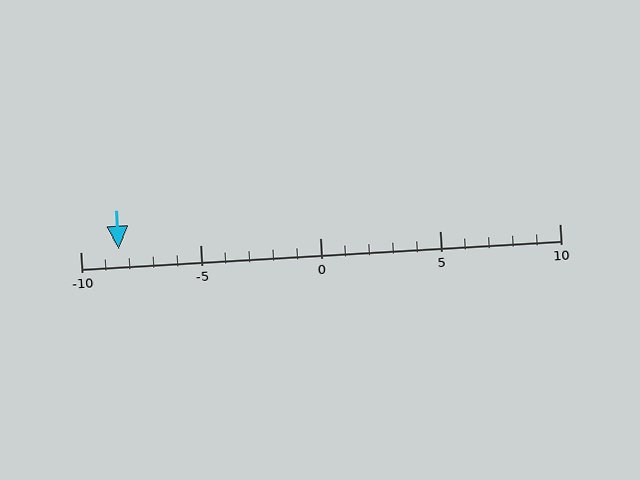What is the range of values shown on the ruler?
The ruler shows values from -10 to 10.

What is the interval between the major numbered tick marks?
The major tick marks are spaced 5 units apart.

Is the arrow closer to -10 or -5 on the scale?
The arrow is closer to -10.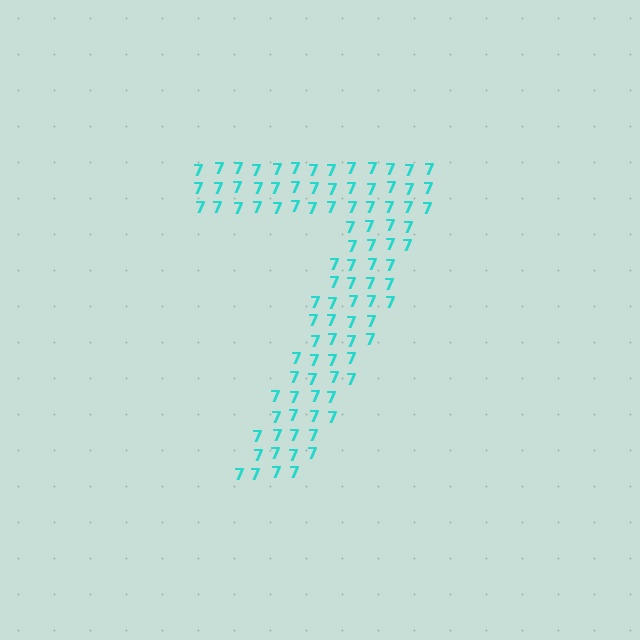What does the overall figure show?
The overall figure shows the digit 7.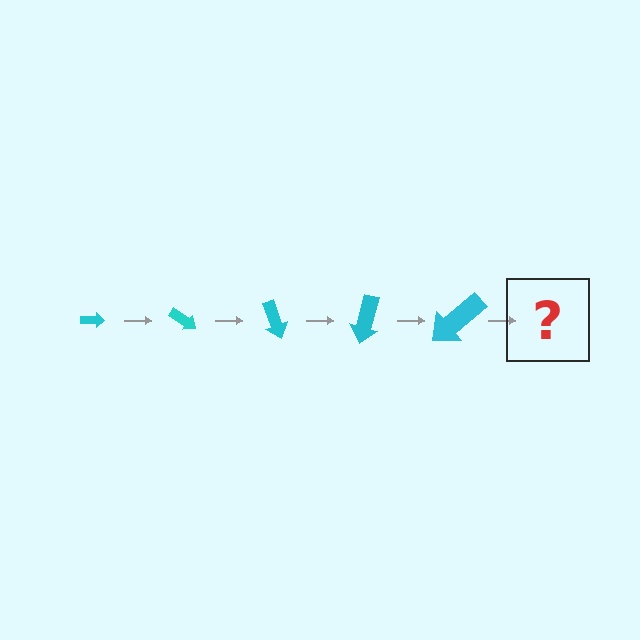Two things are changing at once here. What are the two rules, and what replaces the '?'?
The two rules are that the arrow grows larger each step and it rotates 35 degrees each step. The '?' should be an arrow, larger than the previous one and rotated 175 degrees from the start.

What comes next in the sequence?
The next element should be an arrow, larger than the previous one and rotated 175 degrees from the start.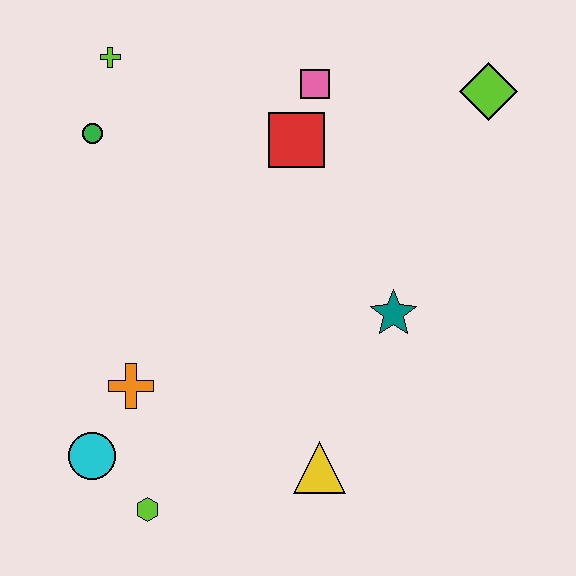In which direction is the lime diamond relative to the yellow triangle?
The lime diamond is above the yellow triangle.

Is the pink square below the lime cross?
Yes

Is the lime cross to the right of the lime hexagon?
No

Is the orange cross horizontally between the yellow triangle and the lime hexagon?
No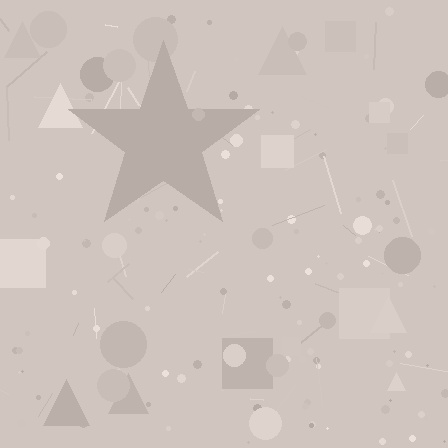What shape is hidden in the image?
A star is hidden in the image.